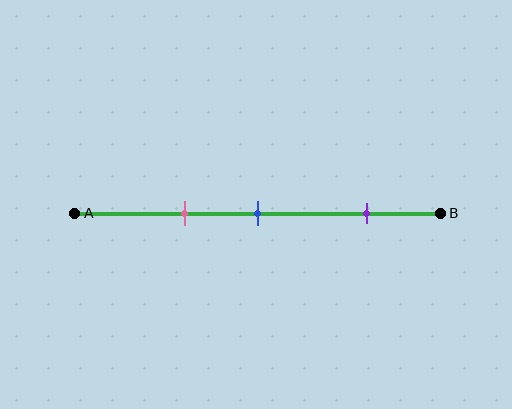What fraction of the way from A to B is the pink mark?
The pink mark is approximately 30% (0.3) of the way from A to B.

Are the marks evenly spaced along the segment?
No, the marks are not evenly spaced.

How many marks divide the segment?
There are 3 marks dividing the segment.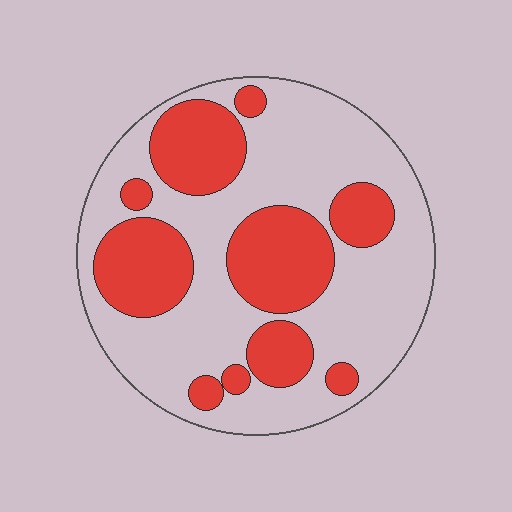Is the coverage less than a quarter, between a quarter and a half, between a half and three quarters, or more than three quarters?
Between a quarter and a half.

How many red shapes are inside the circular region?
10.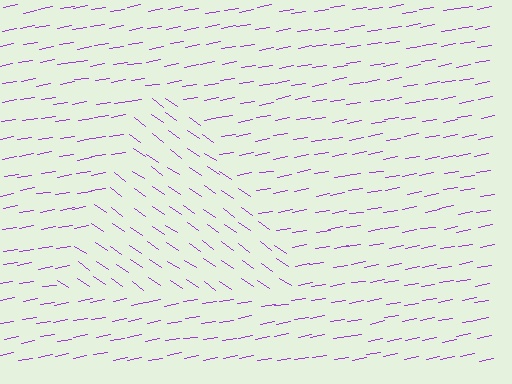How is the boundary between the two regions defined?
The boundary is defined purely by a change in line orientation (approximately 45 degrees difference). All lines are the same color and thickness.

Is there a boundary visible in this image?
Yes, there is a texture boundary formed by a change in line orientation.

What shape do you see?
I see a triangle.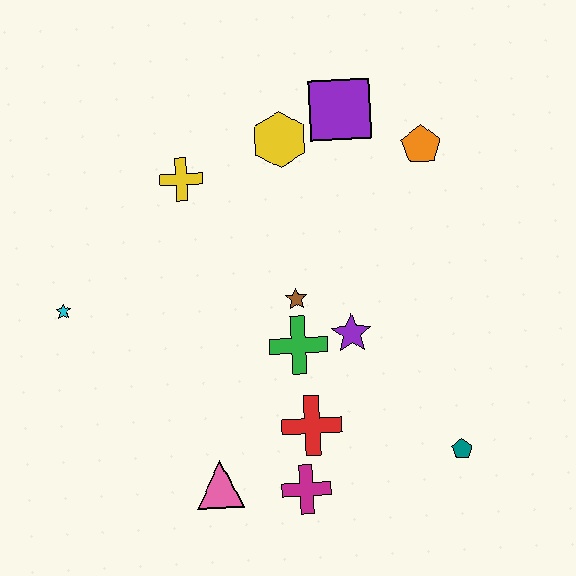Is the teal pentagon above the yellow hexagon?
No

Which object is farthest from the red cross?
The purple square is farthest from the red cross.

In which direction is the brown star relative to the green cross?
The brown star is above the green cross.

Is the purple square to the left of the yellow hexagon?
No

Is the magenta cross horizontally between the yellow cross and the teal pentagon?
Yes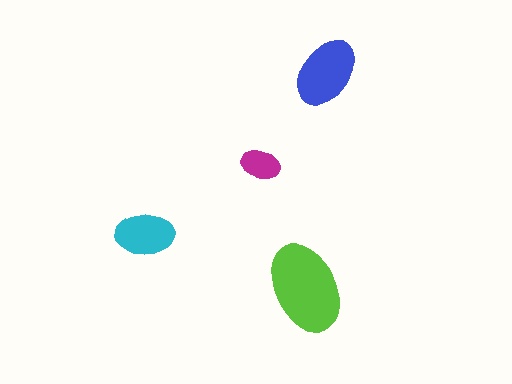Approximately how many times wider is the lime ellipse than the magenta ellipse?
About 2.5 times wider.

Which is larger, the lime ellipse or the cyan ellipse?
The lime one.